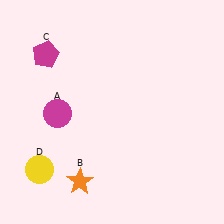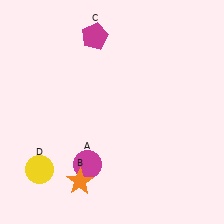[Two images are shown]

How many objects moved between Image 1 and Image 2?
2 objects moved between the two images.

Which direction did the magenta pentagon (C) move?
The magenta pentagon (C) moved right.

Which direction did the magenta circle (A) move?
The magenta circle (A) moved down.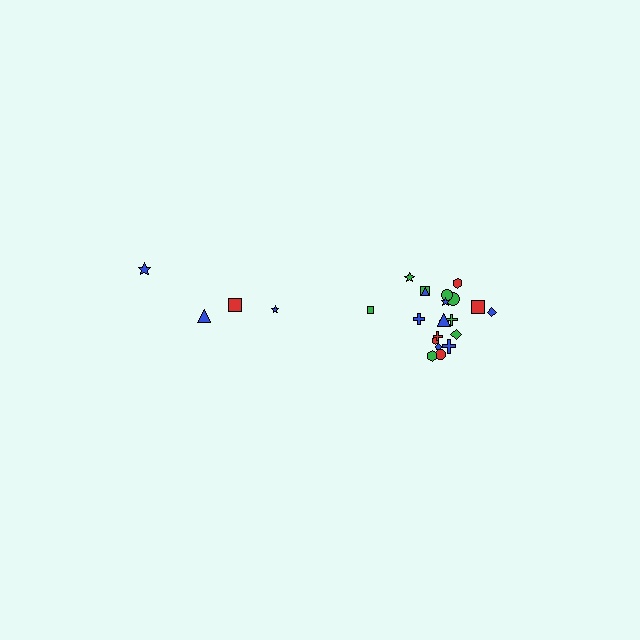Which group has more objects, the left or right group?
The right group.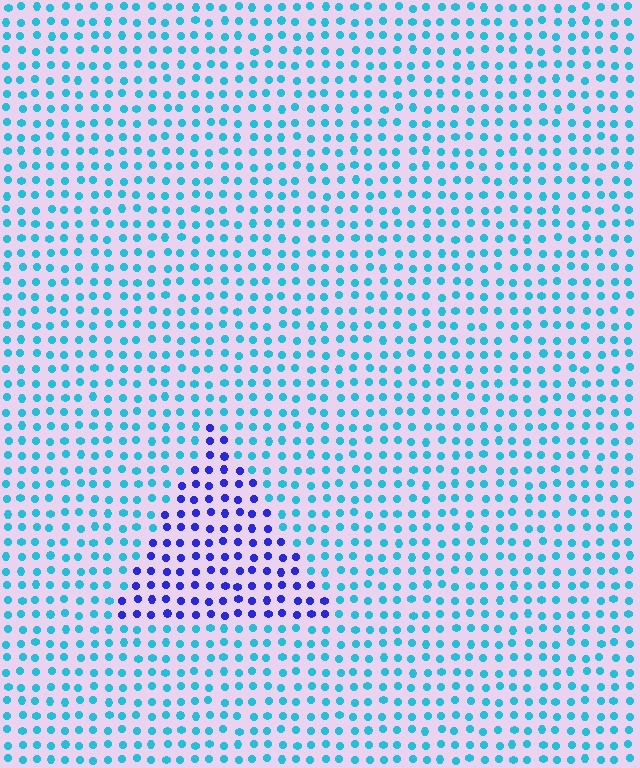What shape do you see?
I see a triangle.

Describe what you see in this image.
The image is filled with small cyan elements in a uniform arrangement. A triangle-shaped region is visible where the elements are tinted to a slightly different hue, forming a subtle color boundary.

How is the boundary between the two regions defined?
The boundary is defined purely by a slight shift in hue (about 53 degrees). Spacing, size, and orientation are identical on both sides.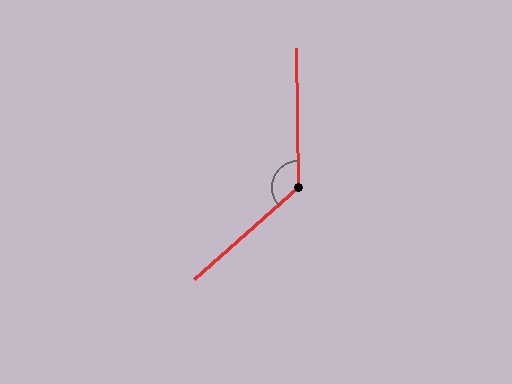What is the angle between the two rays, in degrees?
Approximately 130 degrees.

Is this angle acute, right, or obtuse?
It is obtuse.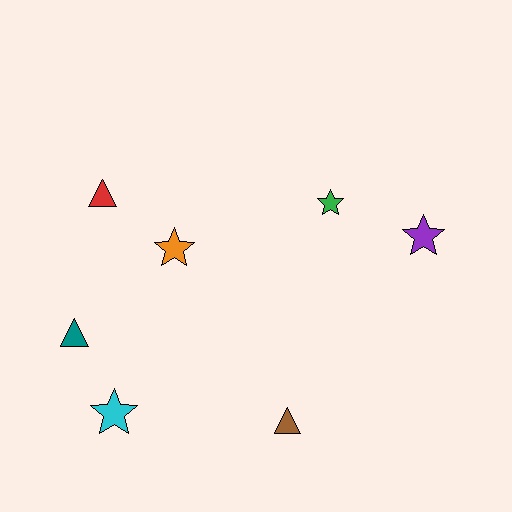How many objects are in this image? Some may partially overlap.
There are 7 objects.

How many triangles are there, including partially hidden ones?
There are 3 triangles.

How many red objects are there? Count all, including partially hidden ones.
There is 1 red object.